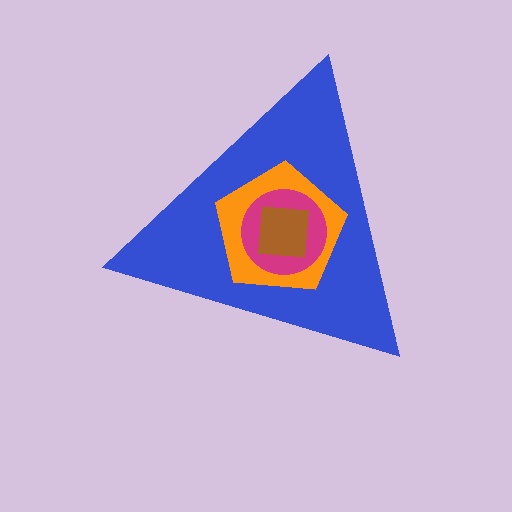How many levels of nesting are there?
4.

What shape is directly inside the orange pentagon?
The magenta circle.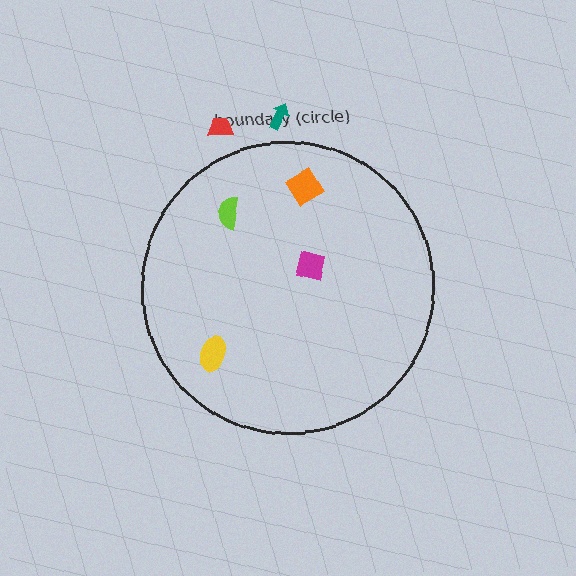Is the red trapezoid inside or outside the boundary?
Outside.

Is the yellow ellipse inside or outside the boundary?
Inside.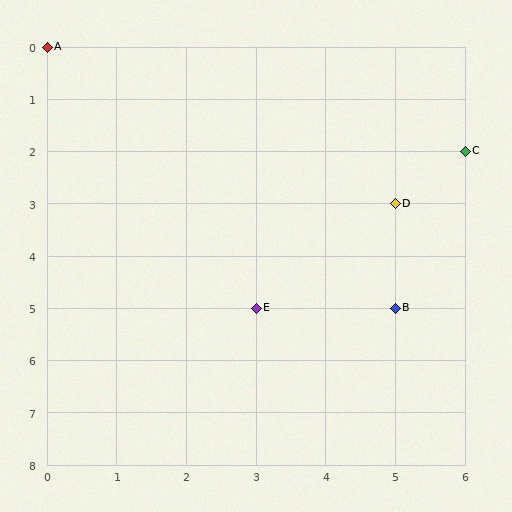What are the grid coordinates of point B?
Point B is at grid coordinates (5, 5).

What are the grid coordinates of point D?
Point D is at grid coordinates (5, 3).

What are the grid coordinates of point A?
Point A is at grid coordinates (0, 0).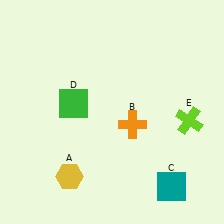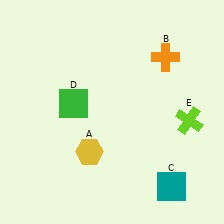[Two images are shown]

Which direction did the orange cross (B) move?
The orange cross (B) moved up.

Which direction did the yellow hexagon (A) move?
The yellow hexagon (A) moved up.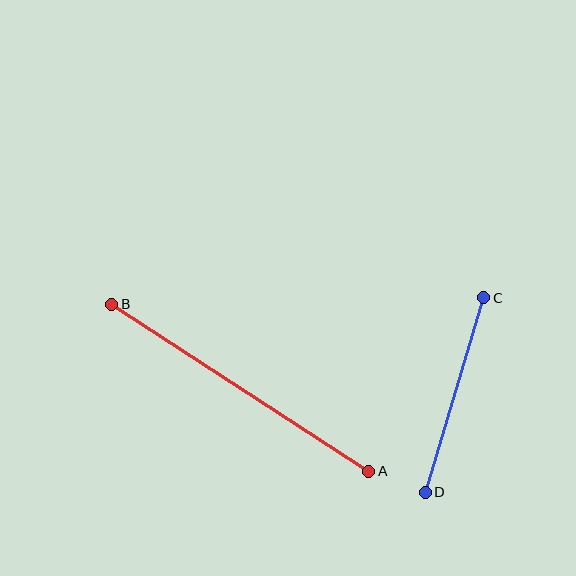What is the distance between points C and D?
The distance is approximately 203 pixels.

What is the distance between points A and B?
The distance is approximately 306 pixels.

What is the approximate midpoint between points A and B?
The midpoint is at approximately (240, 388) pixels.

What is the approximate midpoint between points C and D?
The midpoint is at approximately (454, 395) pixels.